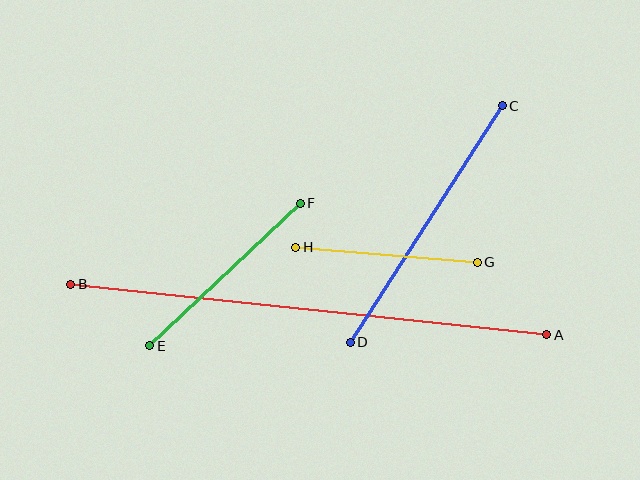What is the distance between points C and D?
The distance is approximately 281 pixels.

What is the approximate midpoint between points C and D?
The midpoint is at approximately (426, 224) pixels.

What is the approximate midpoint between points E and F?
The midpoint is at approximately (225, 275) pixels.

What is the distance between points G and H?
The distance is approximately 182 pixels.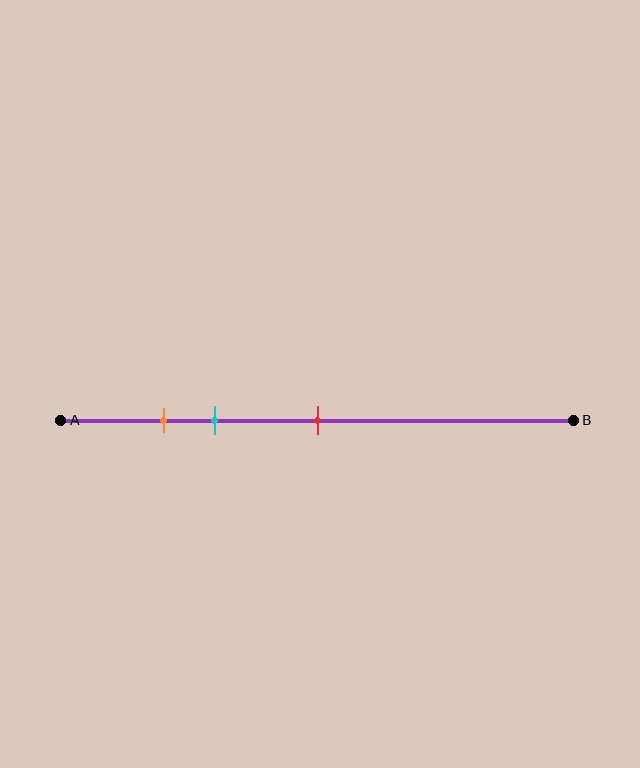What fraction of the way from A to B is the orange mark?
The orange mark is approximately 20% (0.2) of the way from A to B.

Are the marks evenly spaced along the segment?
No, the marks are not evenly spaced.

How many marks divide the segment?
There are 3 marks dividing the segment.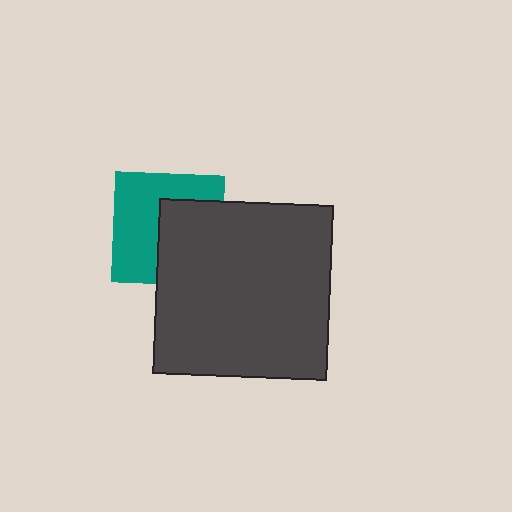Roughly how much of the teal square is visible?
About half of it is visible (roughly 55%).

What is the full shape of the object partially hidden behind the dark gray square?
The partially hidden object is a teal square.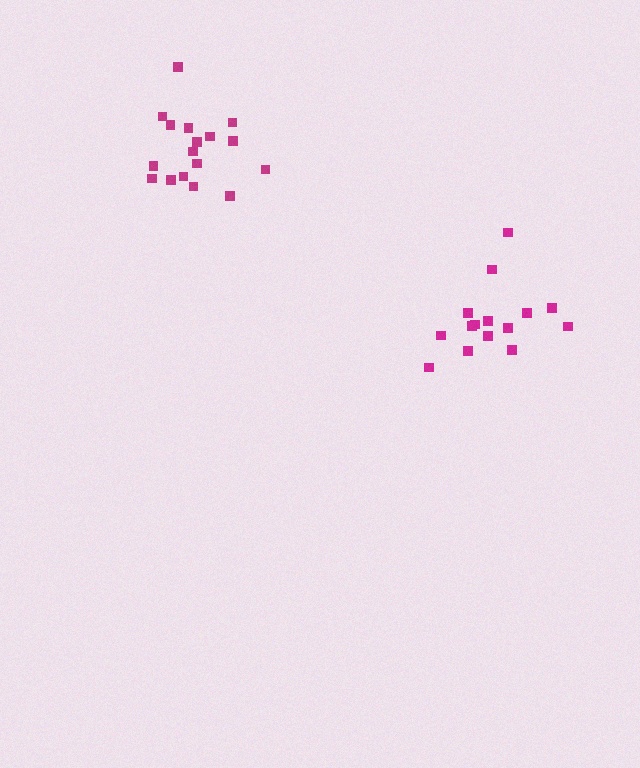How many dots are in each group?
Group 1: 17 dots, Group 2: 15 dots (32 total).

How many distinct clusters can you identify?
There are 2 distinct clusters.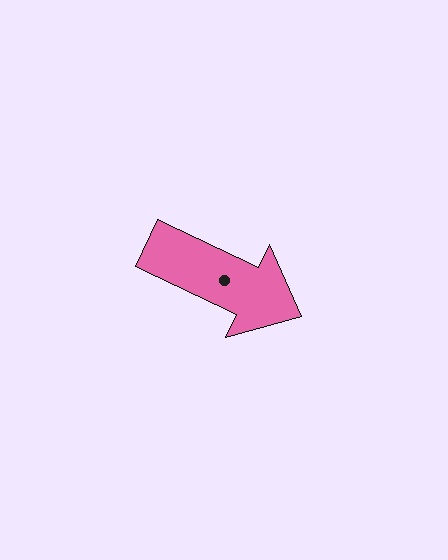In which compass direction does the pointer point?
Southeast.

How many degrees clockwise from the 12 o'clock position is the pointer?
Approximately 115 degrees.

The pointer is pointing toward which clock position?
Roughly 4 o'clock.